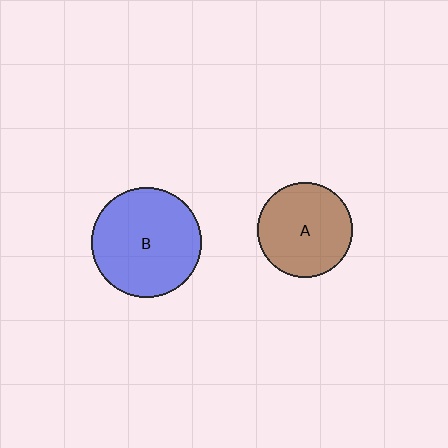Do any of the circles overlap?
No, none of the circles overlap.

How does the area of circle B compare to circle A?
Approximately 1.3 times.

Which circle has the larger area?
Circle B (blue).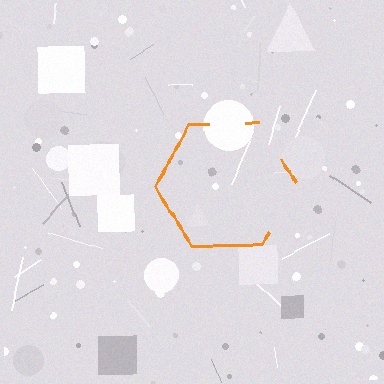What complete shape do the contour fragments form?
The contour fragments form a hexagon.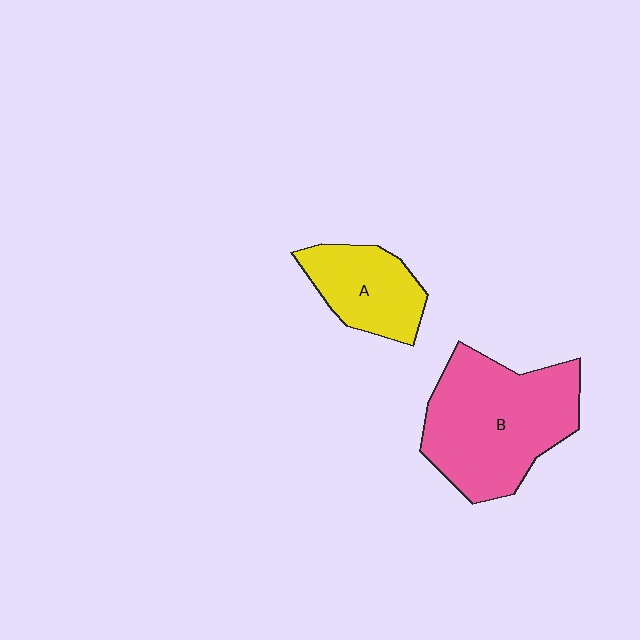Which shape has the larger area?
Shape B (pink).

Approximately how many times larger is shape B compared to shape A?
Approximately 2.0 times.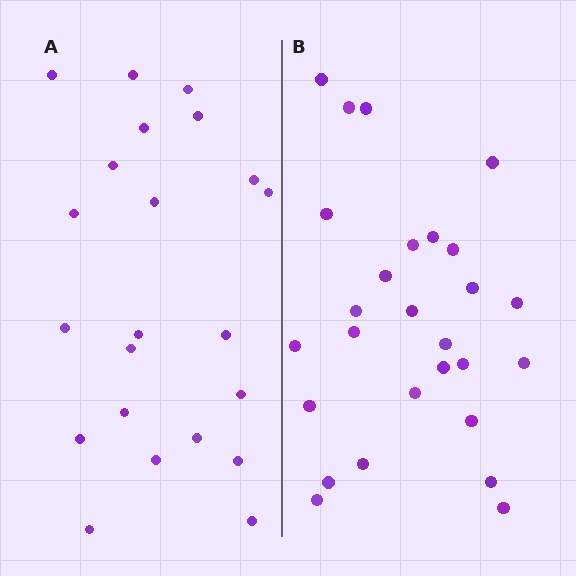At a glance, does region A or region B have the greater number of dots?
Region B (the right region) has more dots.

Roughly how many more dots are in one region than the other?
Region B has about 5 more dots than region A.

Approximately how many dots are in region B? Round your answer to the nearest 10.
About 30 dots. (The exact count is 27, which rounds to 30.)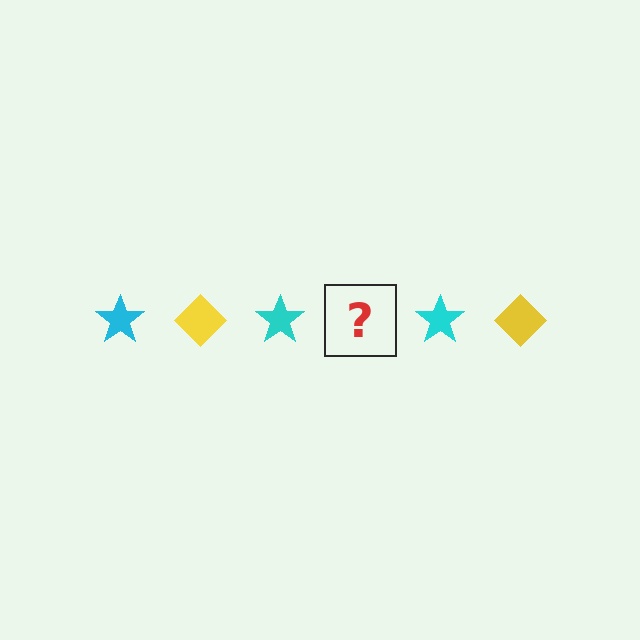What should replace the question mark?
The question mark should be replaced with a yellow diamond.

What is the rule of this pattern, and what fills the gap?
The rule is that the pattern alternates between cyan star and yellow diamond. The gap should be filled with a yellow diamond.